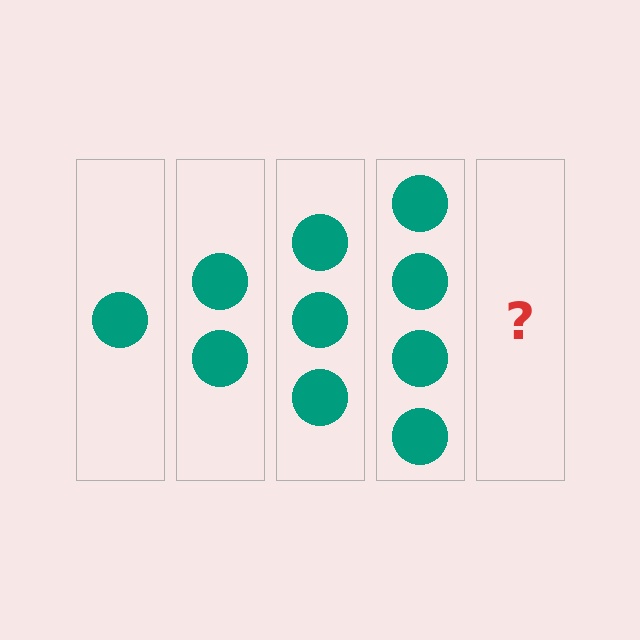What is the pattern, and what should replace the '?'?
The pattern is that each step adds one more circle. The '?' should be 5 circles.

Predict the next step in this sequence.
The next step is 5 circles.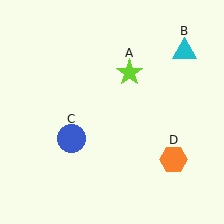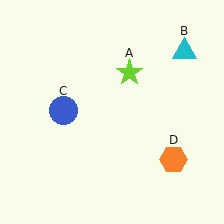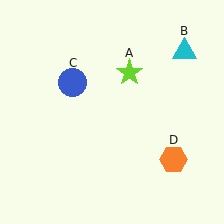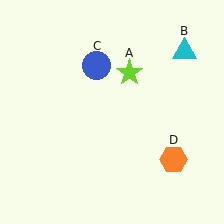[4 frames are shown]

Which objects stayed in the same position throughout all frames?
Lime star (object A) and cyan triangle (object B) and orange hexagon (object D) remained stationary.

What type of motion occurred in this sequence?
The blue circle (object C) rotated clockwise around the center of the scene.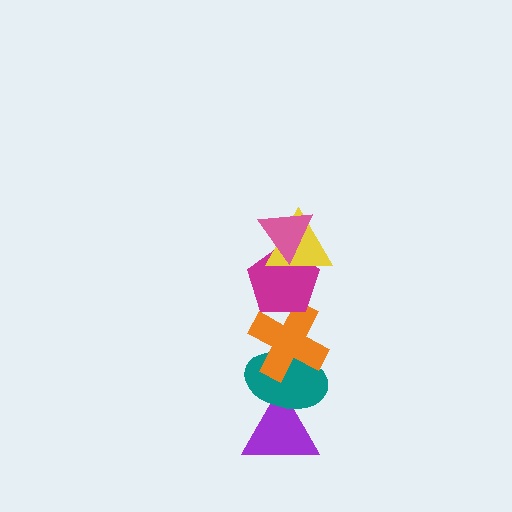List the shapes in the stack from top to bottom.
From top to bottom: the pink triangle, the yellow triangle, the magenta pentagon, the orange cross, the teal ellipse, the purple triangle.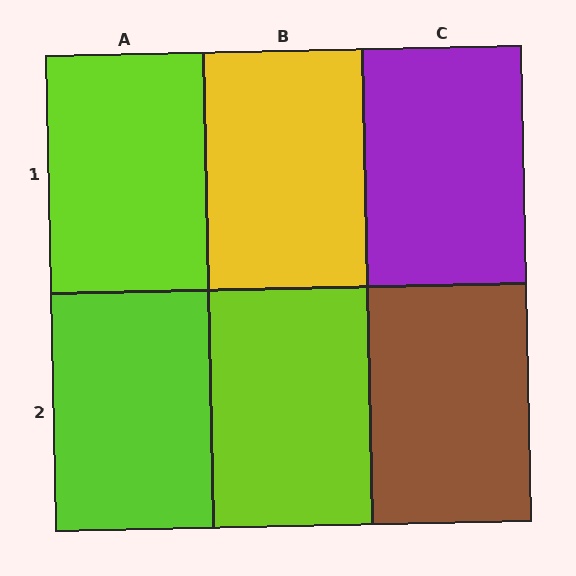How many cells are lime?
3 cells are lime.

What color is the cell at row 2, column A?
Lime.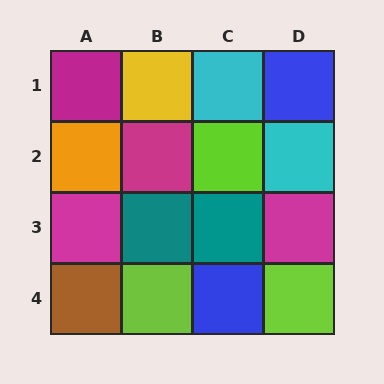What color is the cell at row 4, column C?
Blue.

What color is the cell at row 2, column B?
Magenta.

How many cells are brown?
1 cell is brown.